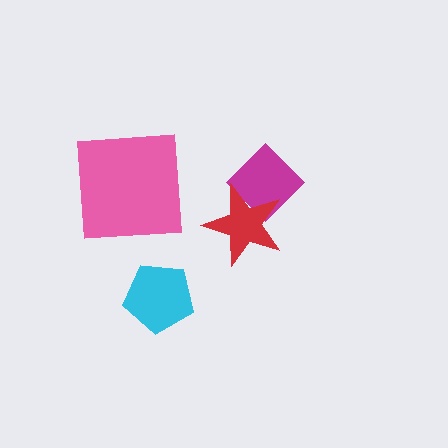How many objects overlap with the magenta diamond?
1 object overlaps with the magenta diamond.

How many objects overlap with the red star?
1 object overlaps with the red star.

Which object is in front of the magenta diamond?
The red star is in front of the magenta diamond.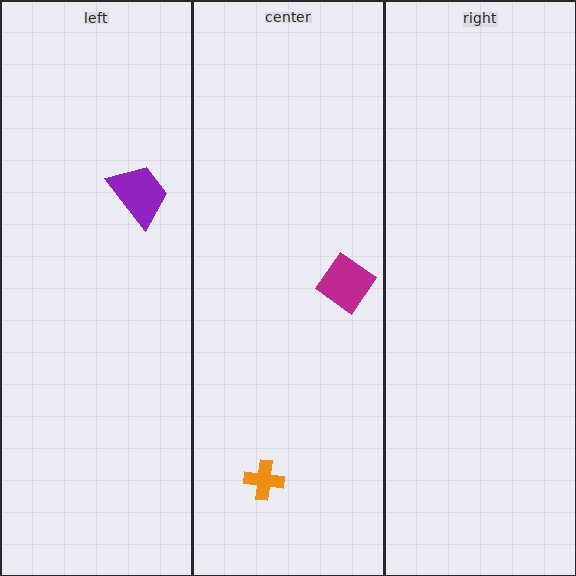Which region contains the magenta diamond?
The center region.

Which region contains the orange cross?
The center region.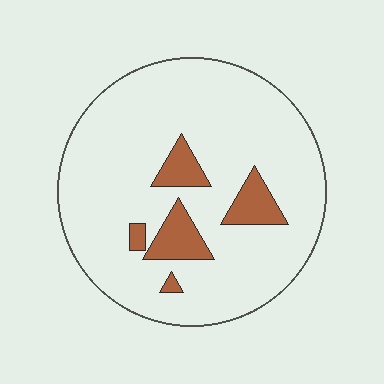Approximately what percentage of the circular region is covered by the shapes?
Approximately 10%.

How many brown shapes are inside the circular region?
5.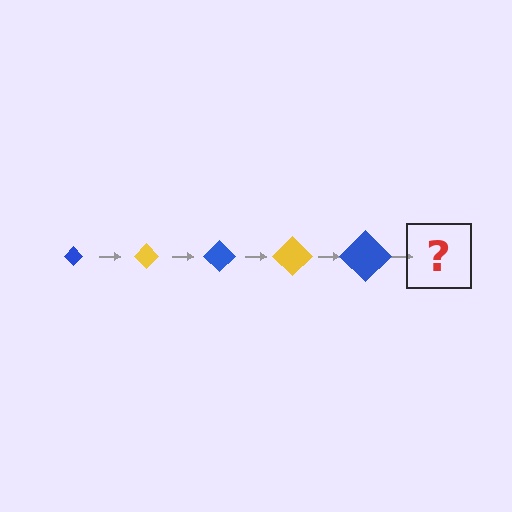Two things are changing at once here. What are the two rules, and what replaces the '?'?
The two rules are that the diamond grows larger each step and the color cycles through blue and yellow. The '?' should be a yellow diamond, larger than the previous one.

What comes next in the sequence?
The next element should be a yellow diamond, larger than the previous one.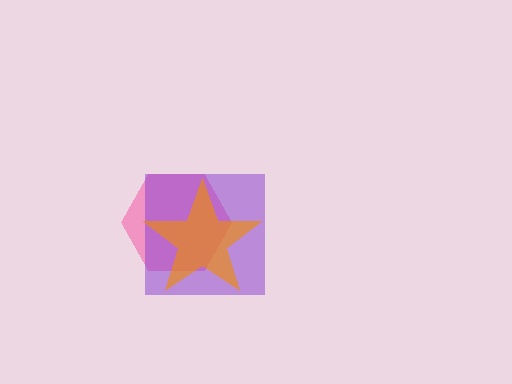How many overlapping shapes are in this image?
There are 3 overlapping shapes in the image.